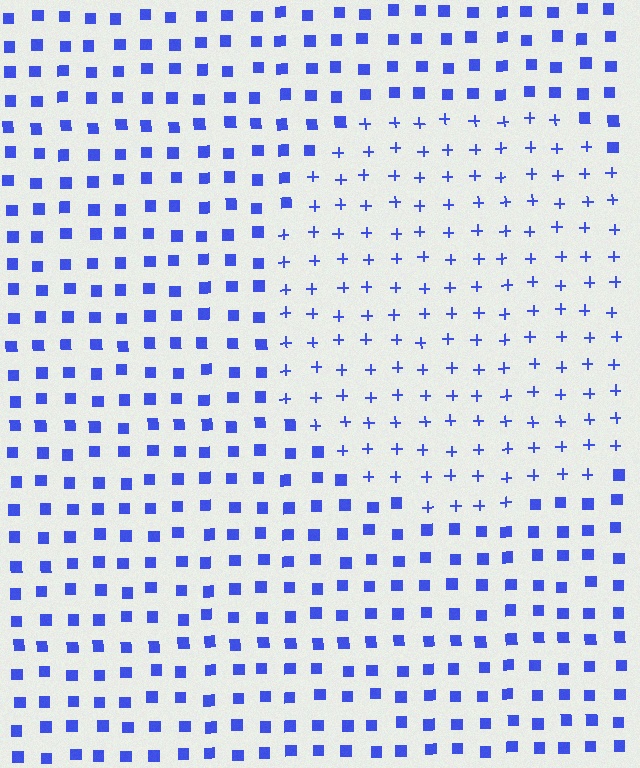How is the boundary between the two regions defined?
The boundary is defined by a change in element shape: plus signs inside vs. squares outside. All elements share the same color and spacing.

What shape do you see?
I see a circle.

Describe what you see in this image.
The image is filled with small blue elements arranged in a uniform grid. A circle-shaped region contains plus signs, while the surrounding area contains squares. The boundary is defined purely by the change in element shape.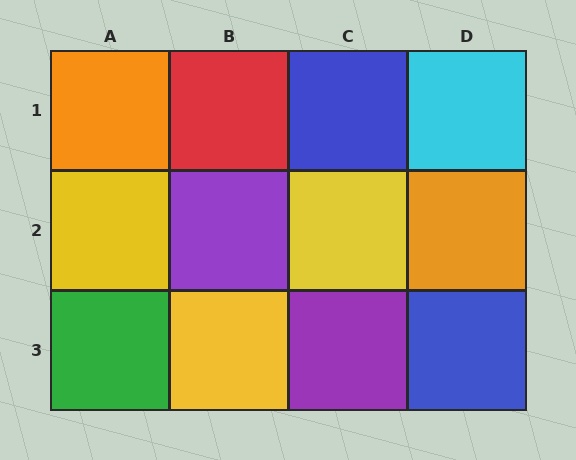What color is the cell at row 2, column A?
Yellow.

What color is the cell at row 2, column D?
Orange.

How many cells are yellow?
3 cells are yellow.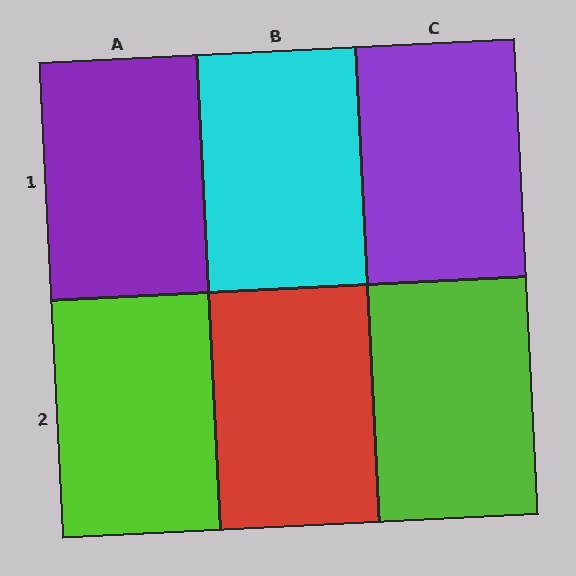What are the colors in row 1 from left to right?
Purple, cyan, purple.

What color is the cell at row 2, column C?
Lime.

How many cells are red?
1 cell is red.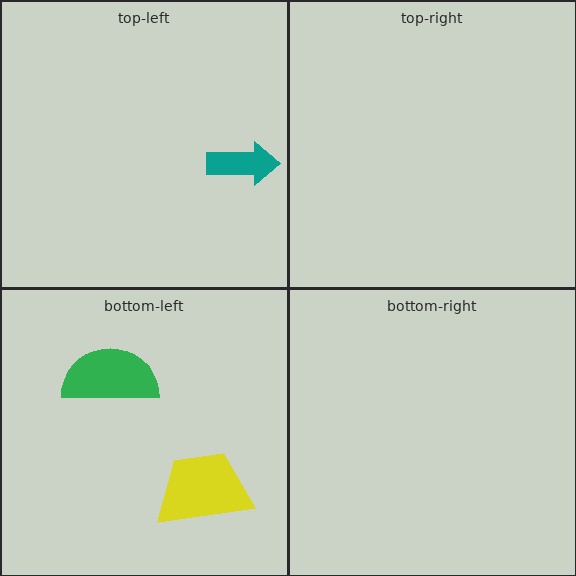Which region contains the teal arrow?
The top-left region.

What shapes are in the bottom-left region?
The yellow trapezoid, the green semicircle.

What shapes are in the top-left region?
The teal arrow.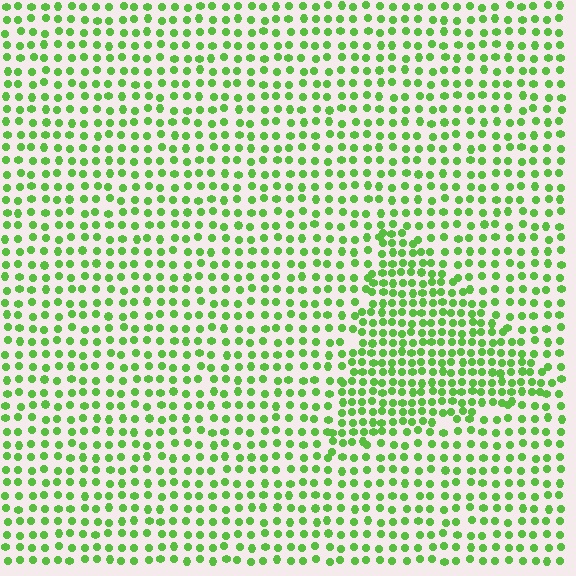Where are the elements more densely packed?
The elements are more densely packed inside the triangle boundary.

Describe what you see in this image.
The image contains small lime elements arranged at two different densities. A triangle-shaped region is visible where the elements are more densely packed than the surrounding area.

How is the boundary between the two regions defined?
The boundary is defined by a change in element density (approximately 1.7x ratio). All elements are the same color, size, and shape.